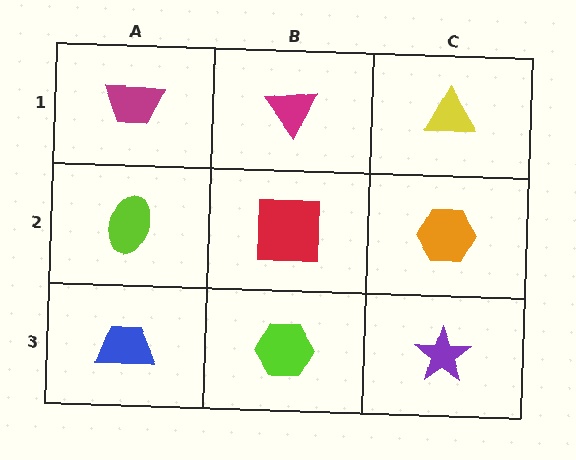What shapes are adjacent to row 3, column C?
An orange hexagon (row 2, column C), a lime hexagon (row 3, column B).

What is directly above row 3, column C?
An orange hexagon.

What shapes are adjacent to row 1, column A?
A lime ellipse (row 2, column A), a magenta triangle (row 1, column B).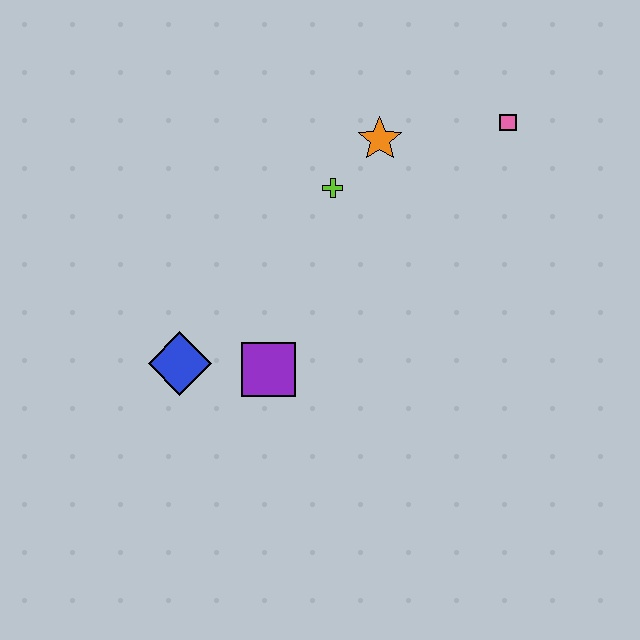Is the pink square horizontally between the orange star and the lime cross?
No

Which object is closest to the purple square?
The blue diamond is closest to the purple square.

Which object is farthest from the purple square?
The pink square is farthest from the purple square.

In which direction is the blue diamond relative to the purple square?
The blue diamond is to the left of the purple square.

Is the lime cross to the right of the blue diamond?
Yes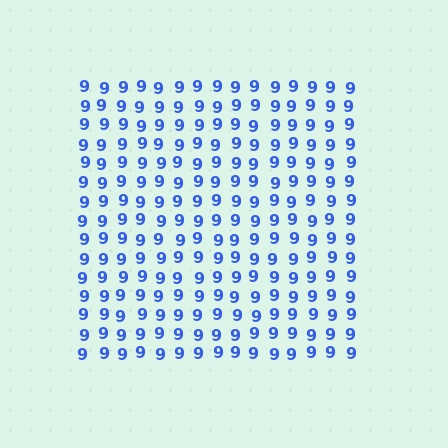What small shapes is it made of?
It is made of small digit 9's.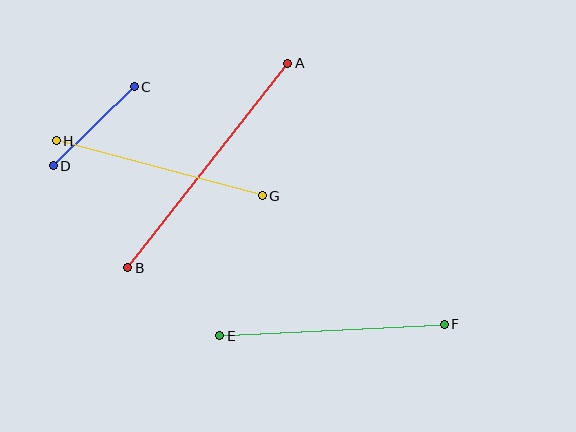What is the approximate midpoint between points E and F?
The midpoint is at approximately (332, 330) pixels.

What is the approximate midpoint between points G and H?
The midpoint is at approximately (159, 168) pixels.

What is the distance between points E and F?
The distance is approximately 225 pixels.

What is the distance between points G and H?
The distance is approximately 213 pixels.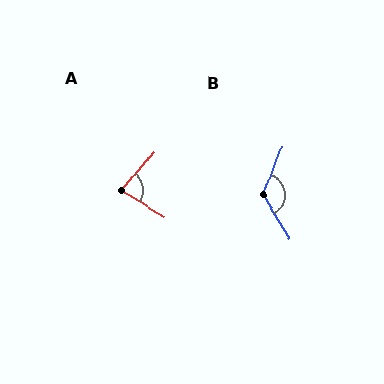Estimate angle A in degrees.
Approximately 81 degrees.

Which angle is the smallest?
A, at approximately 81 degrees.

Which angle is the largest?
B, at approximately 128 degrees.